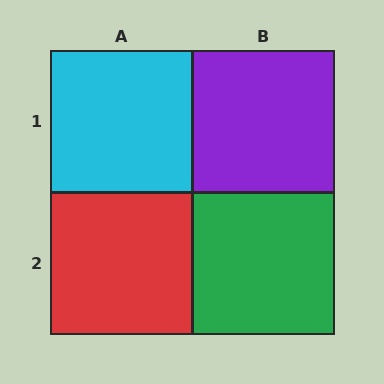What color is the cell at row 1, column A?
Cyan.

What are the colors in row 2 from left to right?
Red, green.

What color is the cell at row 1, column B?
Purple.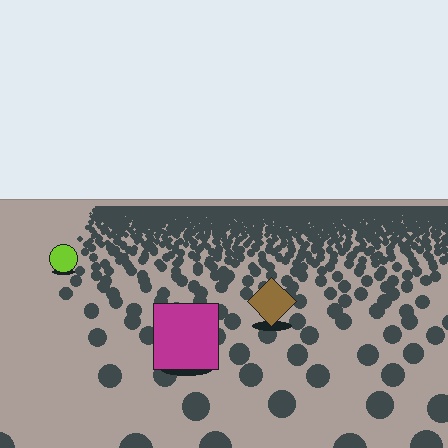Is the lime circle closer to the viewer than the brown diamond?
No. The brown diamond is closer — you can tell from the texture gradient: the ground texture is coarser near it.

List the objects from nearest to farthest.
From nearest to farthest: the magenta square, the brown diamond, the lime circle.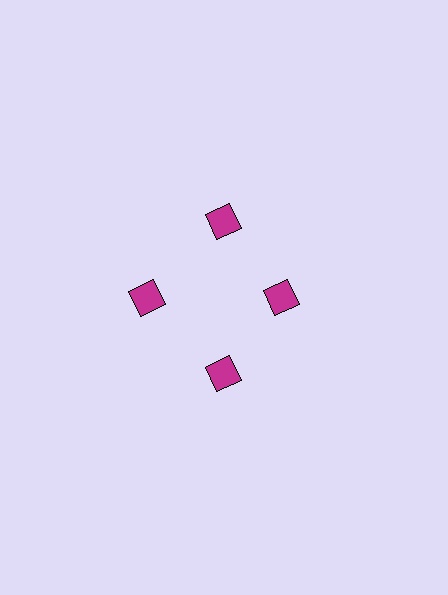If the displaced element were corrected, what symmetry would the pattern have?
It would have 4-fold rotational symmetry — the pattern would map onto itself every 90 degrees.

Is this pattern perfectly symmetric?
No. The 4 magenta squares are arranged in a ring, but one element near the 3 o'clock position is pulled inward toward the center, breaking the 4-fold rotational symmetry.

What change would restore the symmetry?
The symmetry would be restored by moving it outward, back onto the ring so that all 4 squares sit at equal angles and equal distance from the center.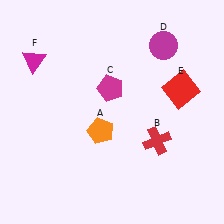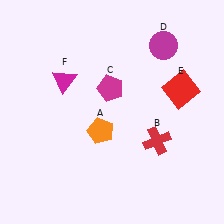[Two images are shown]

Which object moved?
The magenta triangle (F) moved right.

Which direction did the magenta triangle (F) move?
The magenta triangle (F) moved right.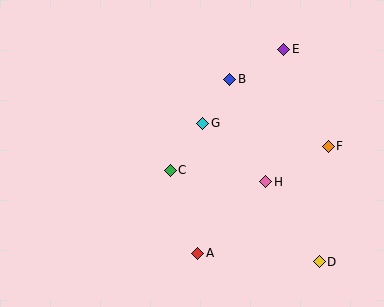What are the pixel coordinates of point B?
Point B is at (230, 79).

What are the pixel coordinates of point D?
Point D is at (319, 262).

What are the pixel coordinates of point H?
Point H is at (266, 182).